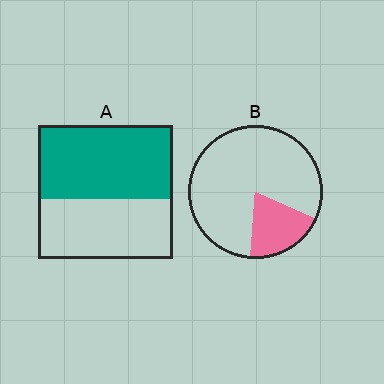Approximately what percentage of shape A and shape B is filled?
A is approximately 55% and B is approximately 20%.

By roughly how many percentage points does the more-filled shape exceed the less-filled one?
By roughly 35 percentage points (A over B).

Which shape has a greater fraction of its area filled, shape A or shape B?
Shape A.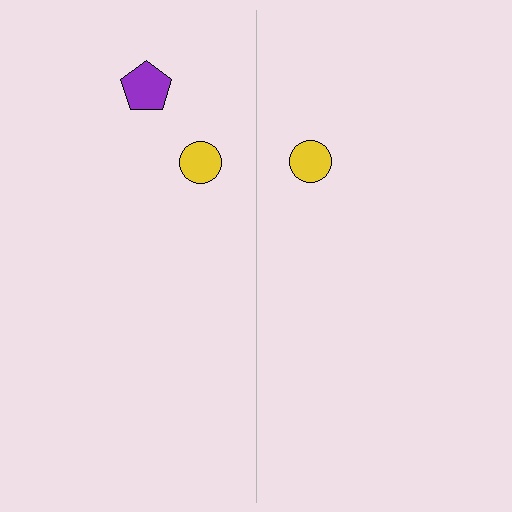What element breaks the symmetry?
A purple pentagon is missing from the right side.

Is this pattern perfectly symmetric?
No, the pattern is not perfectly symmetric. A purple pentagon is missing from the right side.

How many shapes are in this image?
There are 3 shapes in this image.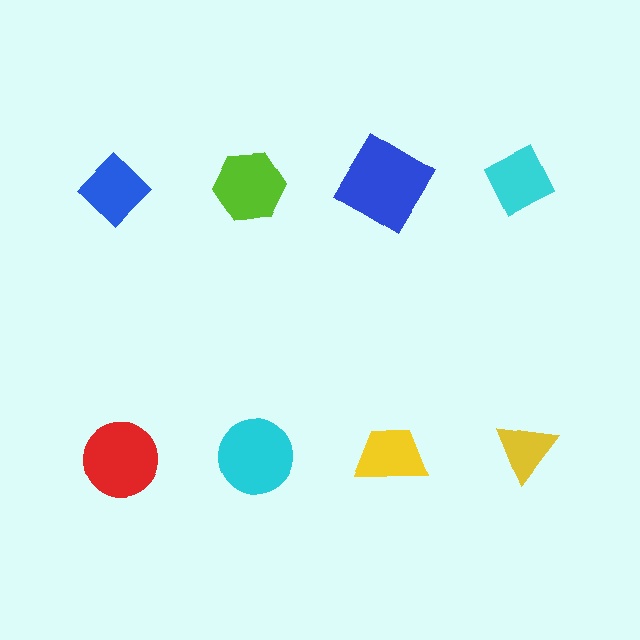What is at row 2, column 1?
A red circle.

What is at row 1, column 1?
A blue diamond.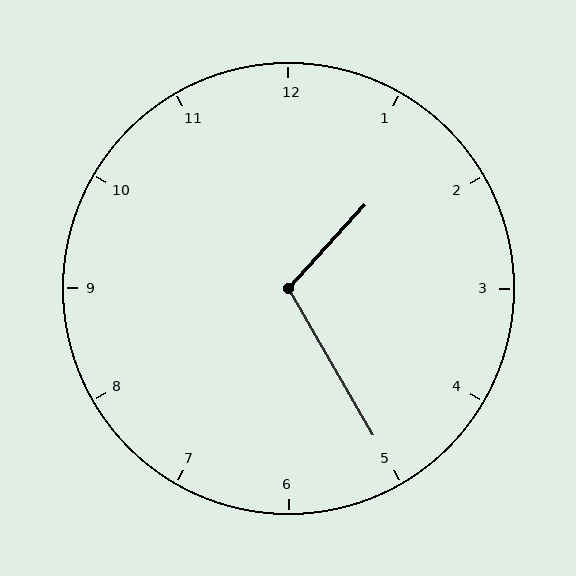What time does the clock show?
1:25.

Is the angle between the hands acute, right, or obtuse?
It is obtuse.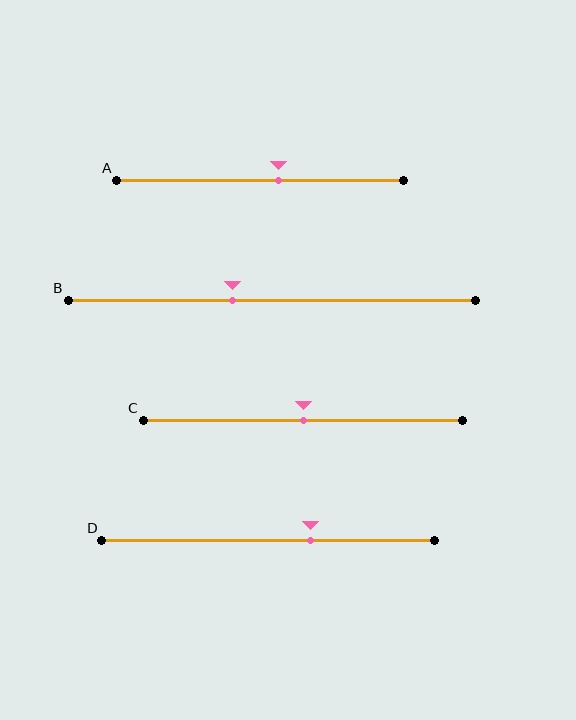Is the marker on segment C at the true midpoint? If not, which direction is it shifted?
Yes, the marker on segment C is at the true midpoint.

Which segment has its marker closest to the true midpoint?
Segment C has its marker closest to the true midpoint.